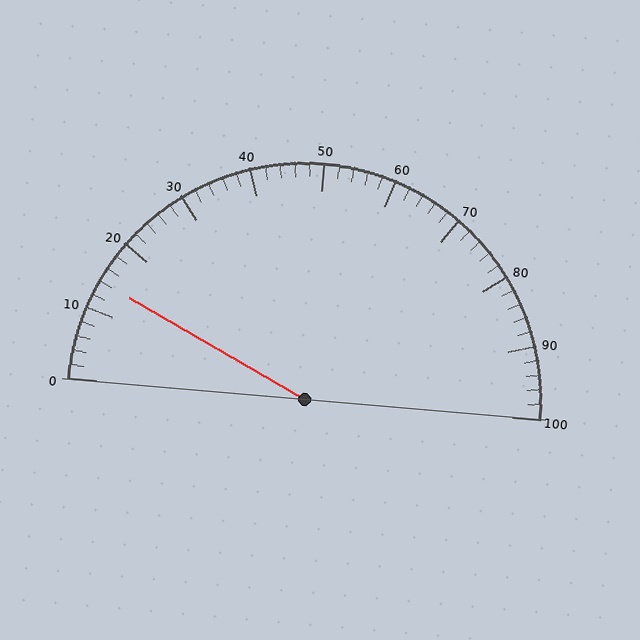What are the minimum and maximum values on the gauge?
The gauge ranges from 0 to 100.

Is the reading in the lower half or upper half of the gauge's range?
The reading is in the lower half of the range (0 to 100).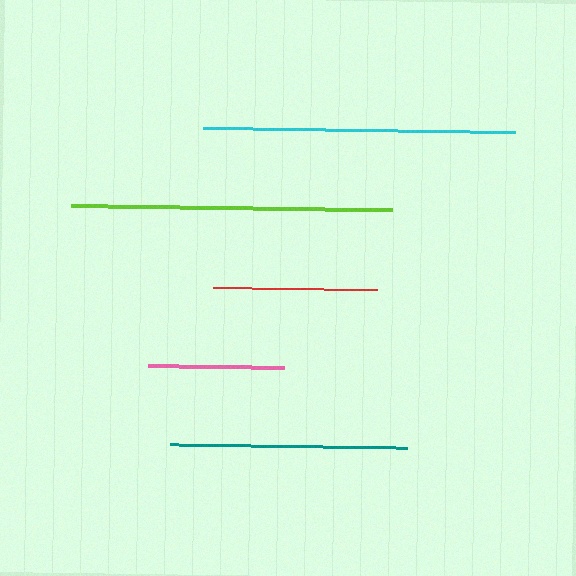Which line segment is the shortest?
The pink line is the shortest at approximately 136 pixels.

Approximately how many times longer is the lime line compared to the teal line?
The lime line is approximately 1.4 times the length of the teal line.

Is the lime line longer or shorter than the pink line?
The lime line is longer than the pink line.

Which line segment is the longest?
The lime line is the longest at approximately 321 pixels.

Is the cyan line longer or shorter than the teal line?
The cyan line is longer than the teal line.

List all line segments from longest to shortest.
From longest to shortest: lime, cyan, teal, red, pink.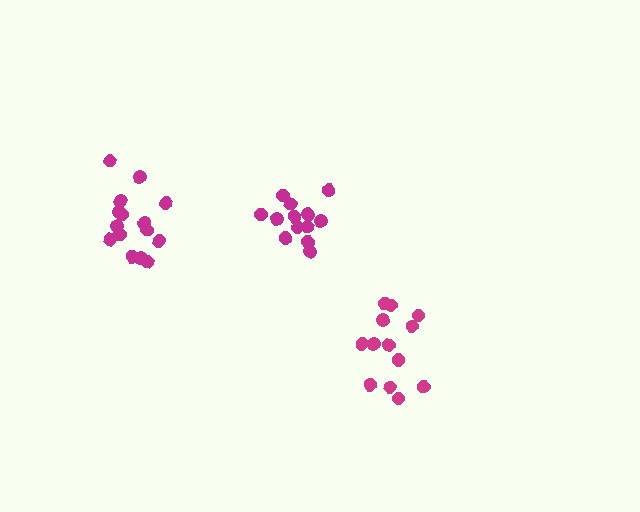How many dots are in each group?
Group 1: 13 dots, Group 2: 15 dots, Group 3: 13 dots (41 total).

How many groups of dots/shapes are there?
There are 3 groups.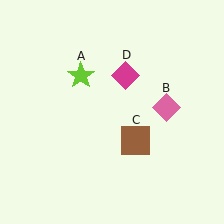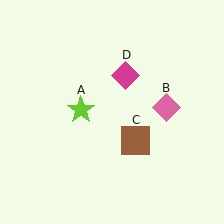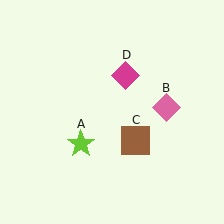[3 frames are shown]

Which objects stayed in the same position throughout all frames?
Pink diamond (object B) and brown square (object C) and magenta diamond (object D) remained stationary.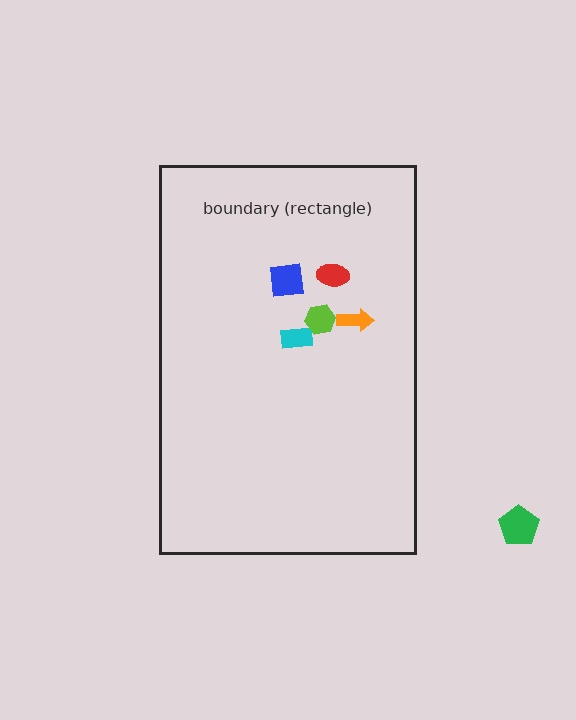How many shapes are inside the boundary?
5 inside, 1 outside.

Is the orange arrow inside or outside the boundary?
Inside.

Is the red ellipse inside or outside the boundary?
Inside.